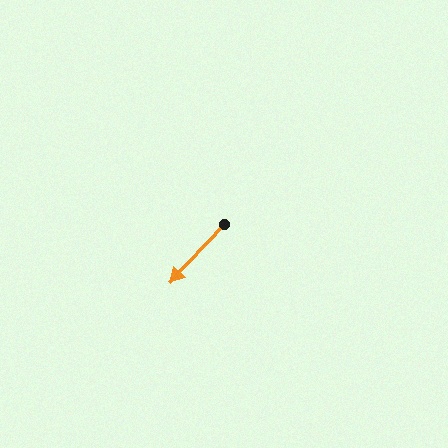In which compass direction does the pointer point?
Southwest.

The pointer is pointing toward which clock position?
Roughly 7 o'clock.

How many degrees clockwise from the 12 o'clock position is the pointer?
Approximately 223 degrees.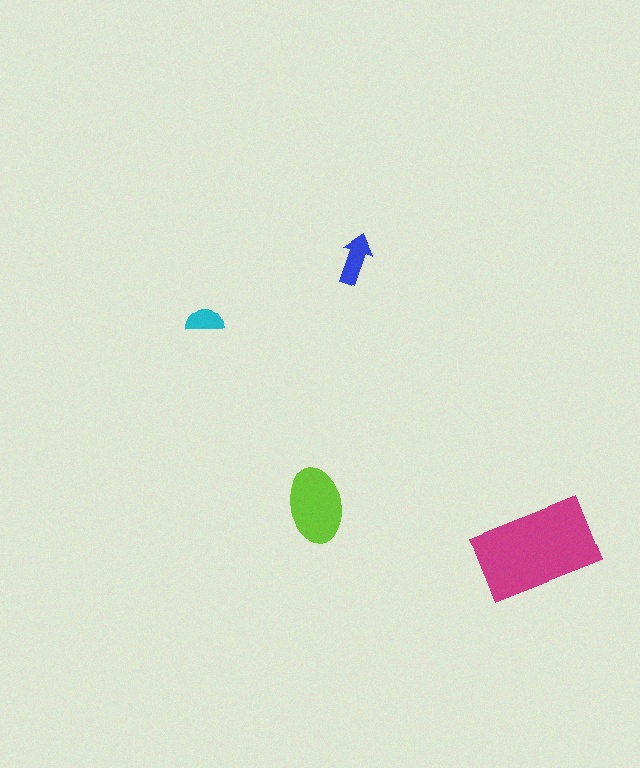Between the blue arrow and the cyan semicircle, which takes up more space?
The blue arrow.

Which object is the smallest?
The cyan semicircle.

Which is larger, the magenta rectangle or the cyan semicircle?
The magenta rectangle.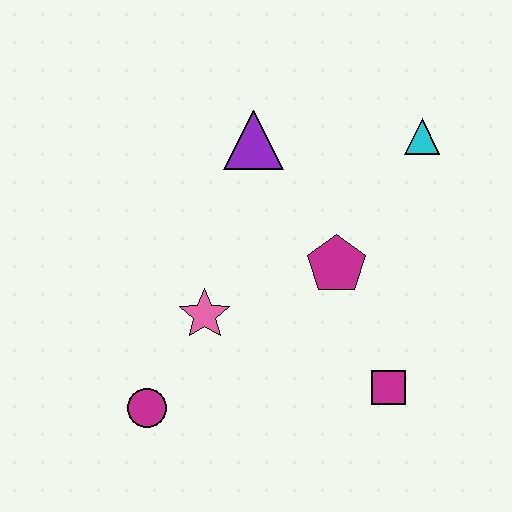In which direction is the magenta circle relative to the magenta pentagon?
The magenta circle is to the left of the magenta pentagon.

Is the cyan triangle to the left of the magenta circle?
No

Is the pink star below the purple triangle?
Yes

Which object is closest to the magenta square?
The magenta pentagon is closest to the magenta square.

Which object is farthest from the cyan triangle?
The magenta circle is farthest from the cyan triangle.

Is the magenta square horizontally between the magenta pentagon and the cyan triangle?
Yes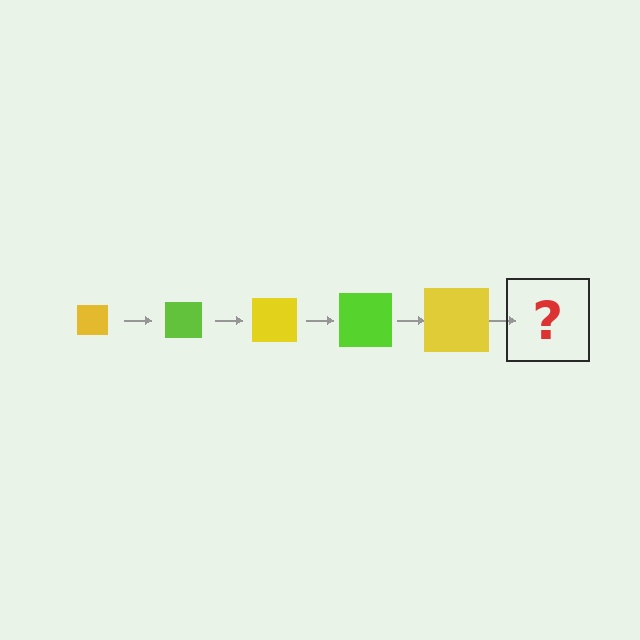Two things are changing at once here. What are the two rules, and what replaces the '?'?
The two rules are that the square grows larger each step and the color cycles through yellow and lime. The '?' should be a lime square, larger than the previous one.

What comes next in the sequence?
The next element should be a lime square, larger than the previous one.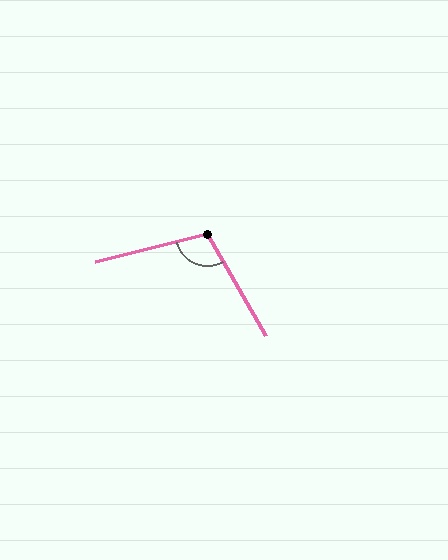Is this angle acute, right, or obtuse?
It is obtuse.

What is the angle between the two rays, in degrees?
Approximately 106 degrees.